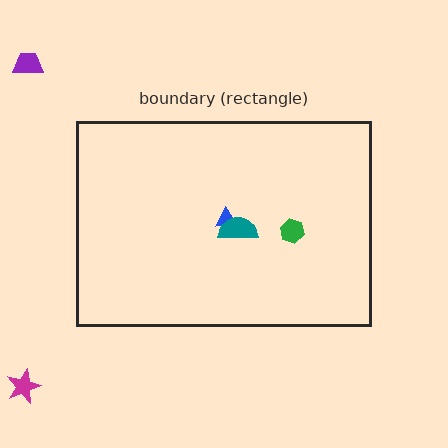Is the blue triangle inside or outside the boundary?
Inside.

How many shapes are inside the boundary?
3 inside, 2 outside.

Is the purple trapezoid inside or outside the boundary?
Outside.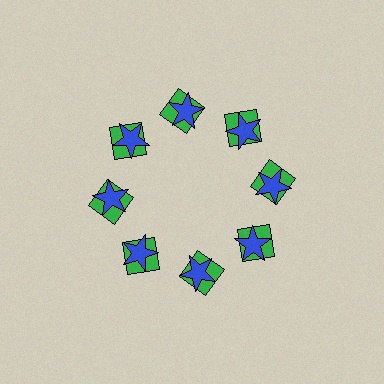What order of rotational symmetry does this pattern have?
This pattern has 8-fold rotational symmetry.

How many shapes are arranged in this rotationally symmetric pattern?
There are 16 shapes, arranged in 8 groups of 2.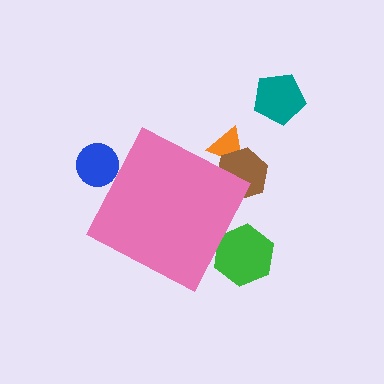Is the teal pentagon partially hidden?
No, the teal pentagon is fully visible.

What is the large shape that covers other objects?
A pink diamond.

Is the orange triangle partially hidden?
Yes, the orange triangle is partially hidden behind the pink diamond.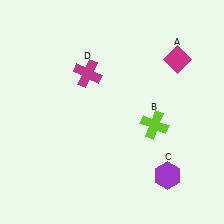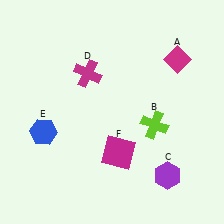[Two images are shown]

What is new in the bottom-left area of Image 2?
A blue hexagon (E) was added in the bottom-left area of Image 2.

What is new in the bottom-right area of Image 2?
A magenta square (F) was added in the bottom-right area of Image 2.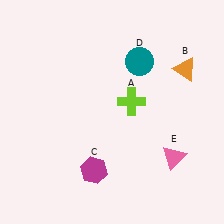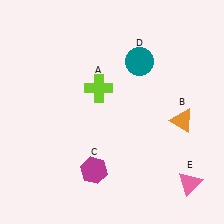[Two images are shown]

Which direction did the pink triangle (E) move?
The pink triangle (E) moved down.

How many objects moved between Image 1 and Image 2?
3 objects moved between the two images.